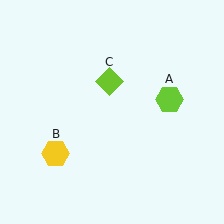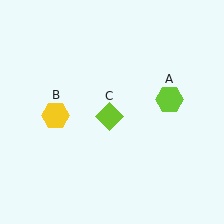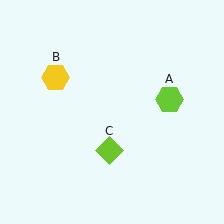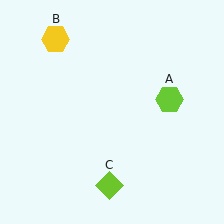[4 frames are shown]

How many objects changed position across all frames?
2 objects changed position: yellow hexagon (object B), lime diamond (object C).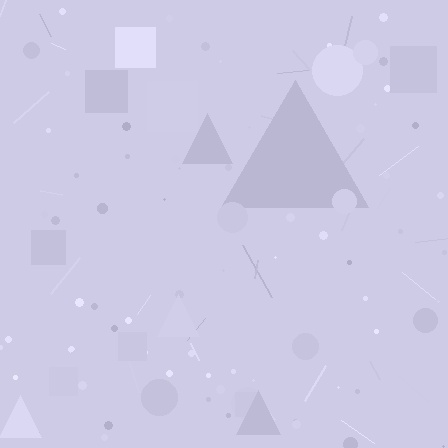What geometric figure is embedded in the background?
A triangle is embedded in the background.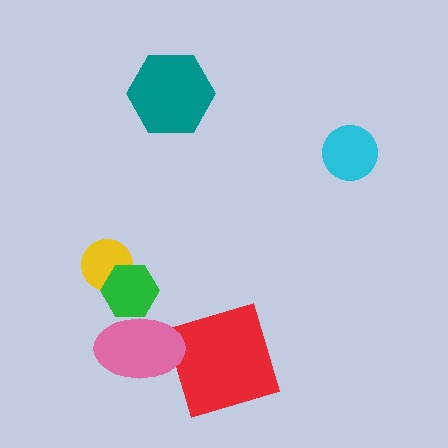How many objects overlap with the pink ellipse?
1 object overlaps with the pink ellipse.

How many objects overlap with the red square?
0 objects overlap with the red square.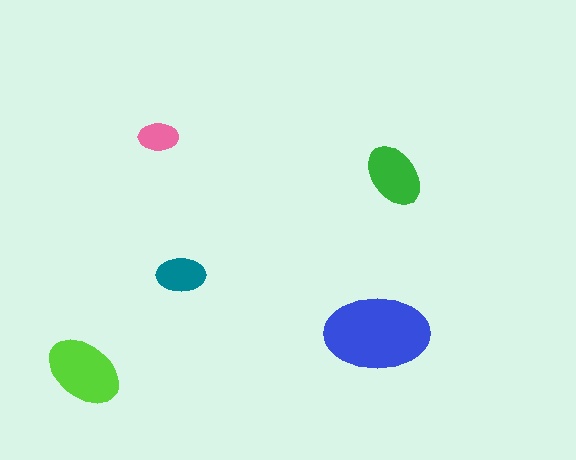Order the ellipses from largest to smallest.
the blue one, the lime one, the green one, the teal one, the pink one.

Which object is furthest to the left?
The lime ellipse is leftmost.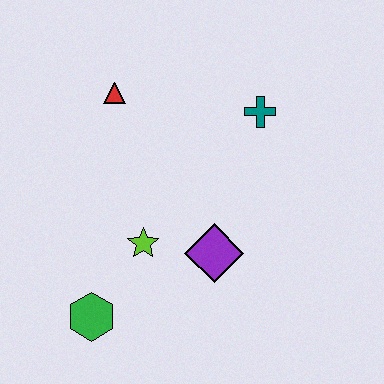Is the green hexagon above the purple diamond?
No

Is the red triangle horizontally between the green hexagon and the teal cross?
Yes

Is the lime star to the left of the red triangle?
No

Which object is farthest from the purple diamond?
The red triangle is farthest from the purple diamond.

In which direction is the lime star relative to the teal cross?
The lime star is below the teal cross.